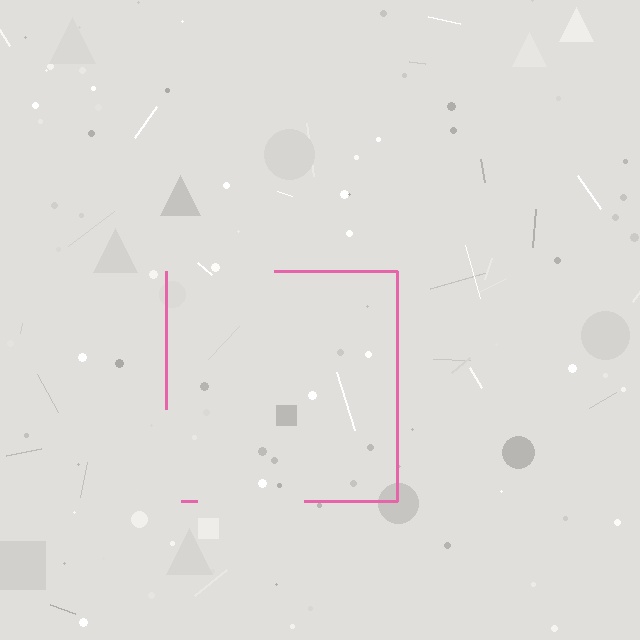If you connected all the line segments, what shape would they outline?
They would outline a square.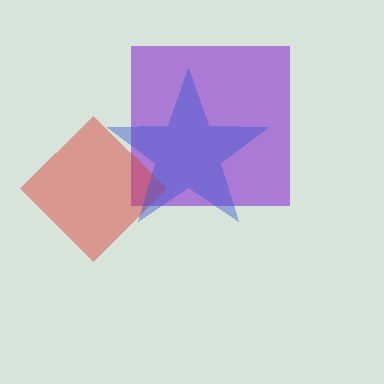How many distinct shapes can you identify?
There are 3 distinct shapes: a purple square, a red diamond, a blue star.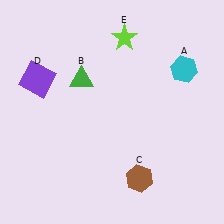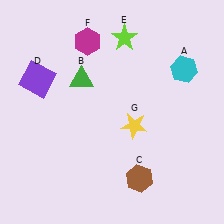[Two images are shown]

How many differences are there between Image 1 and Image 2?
There are 2 differences between the two images.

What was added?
A magenta hexagon (F), a yellow star (G) were added in Image 2.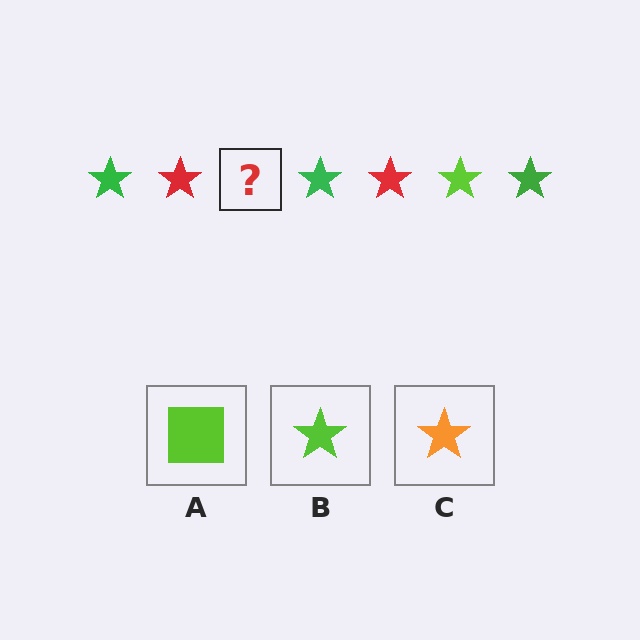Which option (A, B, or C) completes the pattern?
B.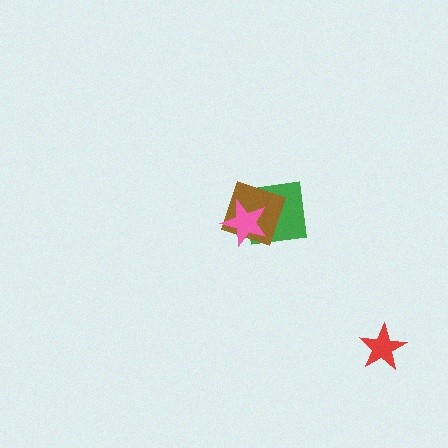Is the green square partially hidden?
Yes, it is partially covered by another shape.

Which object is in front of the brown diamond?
The pink star is in front of the brown diamond.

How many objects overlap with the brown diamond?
2 objects overlap with the brown diamond.